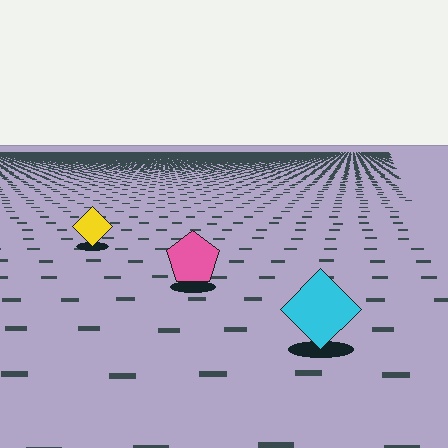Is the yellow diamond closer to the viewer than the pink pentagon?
No. The pink pentagon is closer — you can tell from the texture gradient: the ground texture is coarser near it.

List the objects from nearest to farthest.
From nearest to farthest: the cyan diamond, the pink pentagon, the yellow diamond.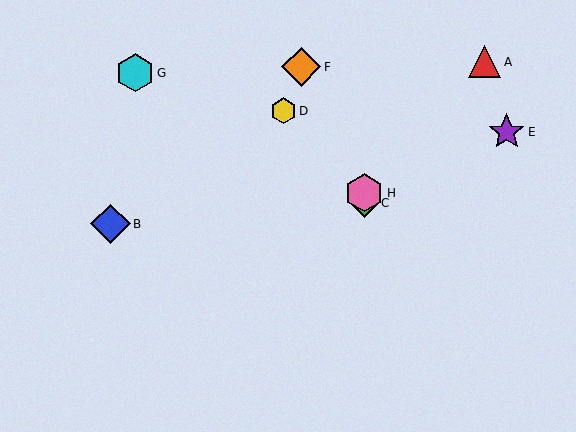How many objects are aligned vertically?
2 objects (C, H) are aligned vertically.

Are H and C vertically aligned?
Yes, both are at x≈364.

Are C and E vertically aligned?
No, C is at x≈364 and E is at x≈507.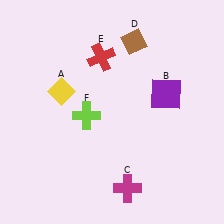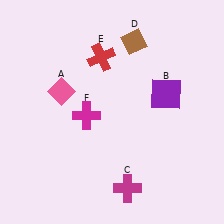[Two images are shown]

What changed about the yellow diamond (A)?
In Image 1, A is yellow. In Image 2, it changed to pink.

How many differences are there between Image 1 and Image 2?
There are 2 differences between the two images.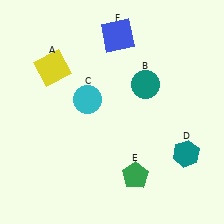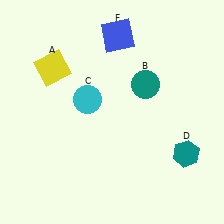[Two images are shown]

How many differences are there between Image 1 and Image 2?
There is 1 difference between the two images.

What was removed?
The green pentagon (E) was removed in Image 2.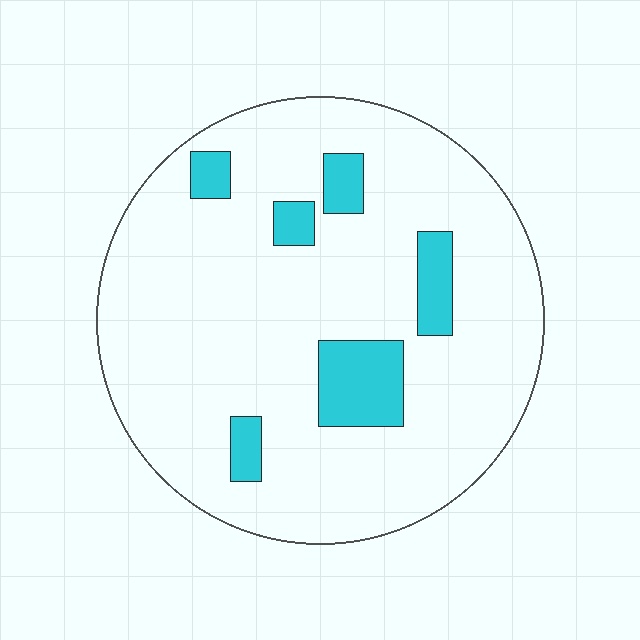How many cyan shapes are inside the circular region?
6.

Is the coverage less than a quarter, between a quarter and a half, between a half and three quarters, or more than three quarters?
Less than a quarter.